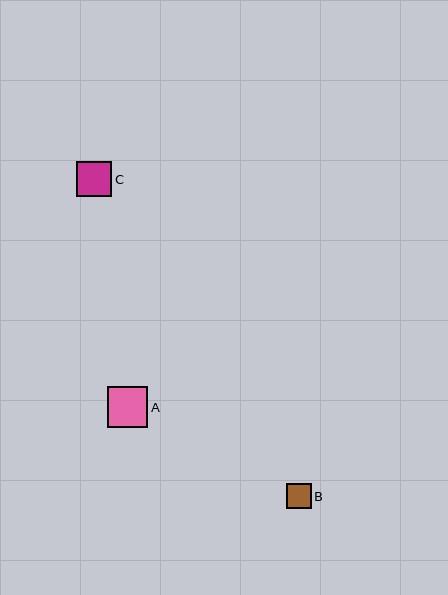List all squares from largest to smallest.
From largest to smallest: A, C, B.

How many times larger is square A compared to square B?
Square A is approximately 1.6 times the size of square B.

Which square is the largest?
Square A is the largest with a size of approximately 41 pixels.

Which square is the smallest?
Square B is the smallest with a size of approximately 25 pixels.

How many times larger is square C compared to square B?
Square C is approximately 1.4 times the size of square B.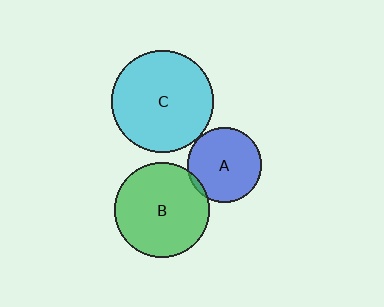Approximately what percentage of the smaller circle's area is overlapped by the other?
Approximately 5%.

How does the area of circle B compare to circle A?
Approximately 1.6 times.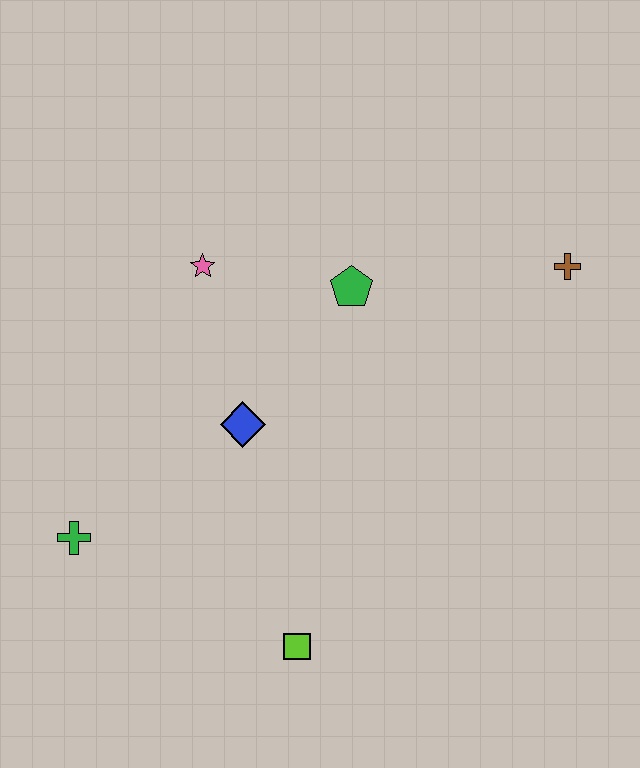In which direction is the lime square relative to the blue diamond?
The lime square is below the blue diamond.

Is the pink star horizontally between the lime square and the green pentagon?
No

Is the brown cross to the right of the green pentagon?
Yes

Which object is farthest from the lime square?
The brown cross is farthest from the lime square.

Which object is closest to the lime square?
The blue diamond is closest to the lime square.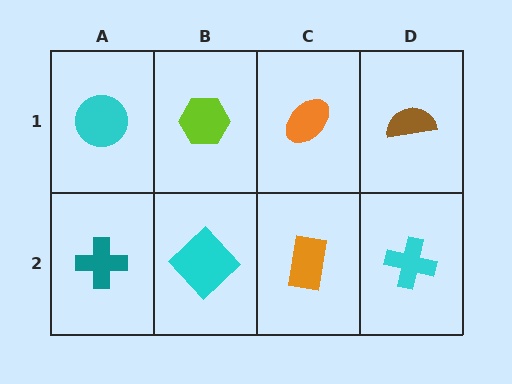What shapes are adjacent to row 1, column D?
A cyan cross (row 2, column D), an orange ellipse (row 1, column C).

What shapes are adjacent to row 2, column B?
A lime hexagon (row 1, column B), a teal cross (row 2, column A), an orange rectangle (row 2, column C).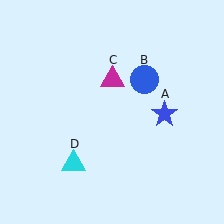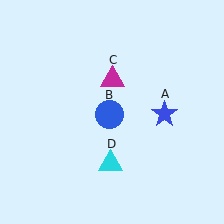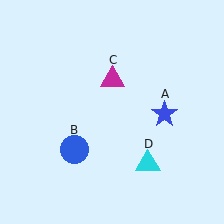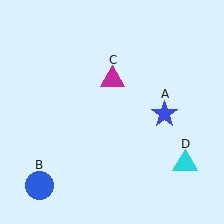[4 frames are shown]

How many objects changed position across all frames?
2 objects changed position: blue circle (object B), cyan triangle (object D).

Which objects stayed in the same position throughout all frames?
Blue star (object A) and magenta triangle (object C) remained stationary.